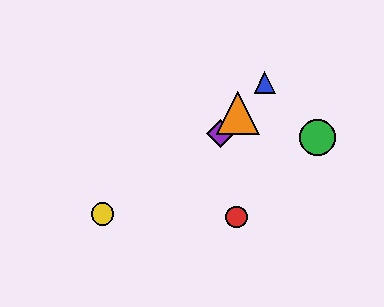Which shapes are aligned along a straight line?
The blue triangle, the purple diamond, the orange triangle are aligned along a straight line.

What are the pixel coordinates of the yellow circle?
The yellow circle is at (103, 214).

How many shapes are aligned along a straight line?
3 shapes (the blue triangle, the purple diamond, the orange triangle) are aligned along a straight line.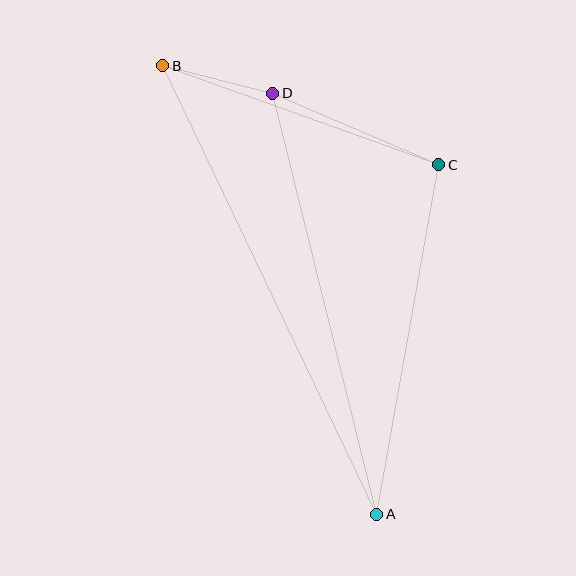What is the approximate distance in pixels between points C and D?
The distance between C and D is approximately 181 pixels.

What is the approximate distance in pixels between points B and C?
The distance between B and C is approximately 293 pixels.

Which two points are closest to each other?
Points B and D are closest to each other.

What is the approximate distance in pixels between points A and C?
The distance between A and C is approximately 355 pixels.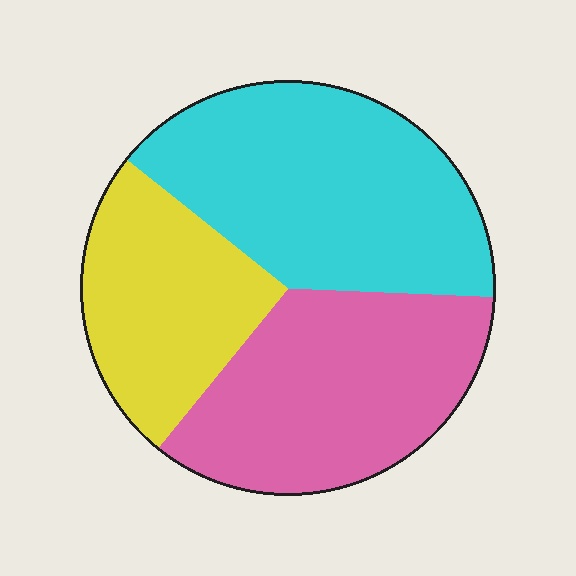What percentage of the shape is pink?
Pink covers about 35% of the shape.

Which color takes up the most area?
Cyan, at roughly 40%.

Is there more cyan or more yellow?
Cyan.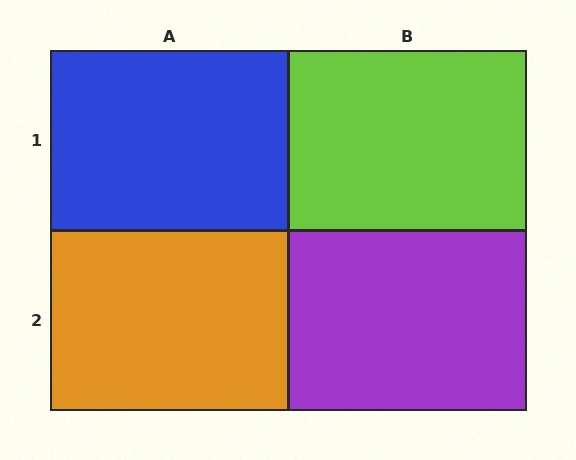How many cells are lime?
1 cell is lime.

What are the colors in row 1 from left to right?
Blue, lime.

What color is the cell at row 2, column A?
Orange.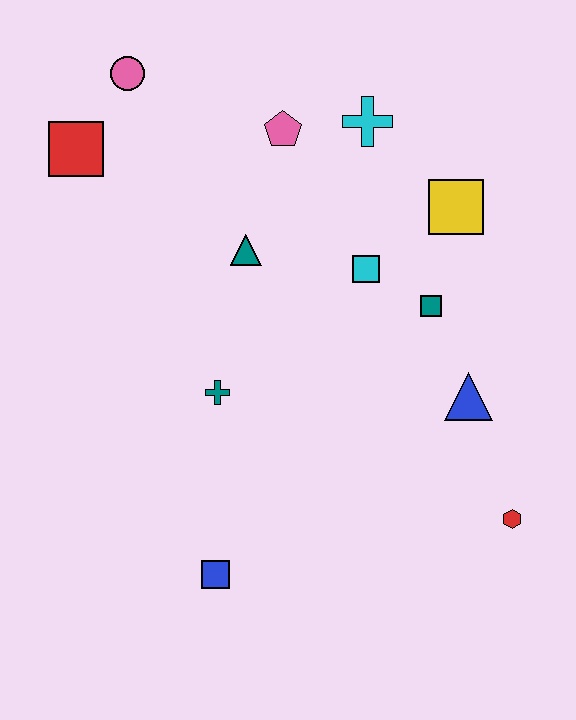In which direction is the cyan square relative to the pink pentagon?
The cyan square is below the pink pentagon.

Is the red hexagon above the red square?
No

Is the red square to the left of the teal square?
Yes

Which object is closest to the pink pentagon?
The cyan cross is closest to the pink pentagon.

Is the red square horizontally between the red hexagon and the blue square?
No